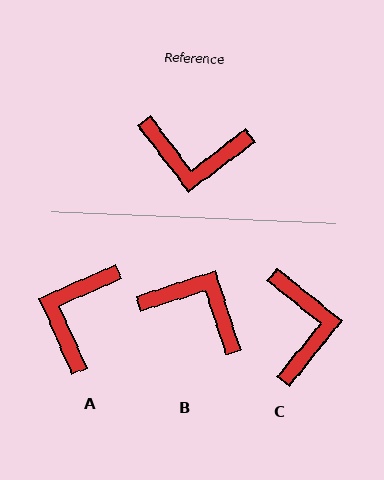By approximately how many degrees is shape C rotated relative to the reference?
Approximately 104 degrees counter-clockwise.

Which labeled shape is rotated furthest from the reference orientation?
B, about 161 degrees away.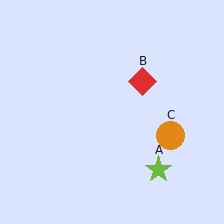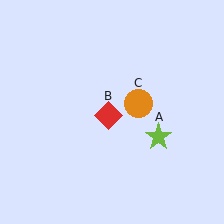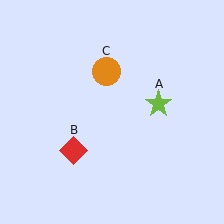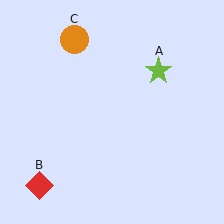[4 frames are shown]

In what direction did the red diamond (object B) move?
The red diamond (object B) moved down and to the left.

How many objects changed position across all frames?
3 objects changed position: lime star (object A), red diamond (object B), orange circle (object C).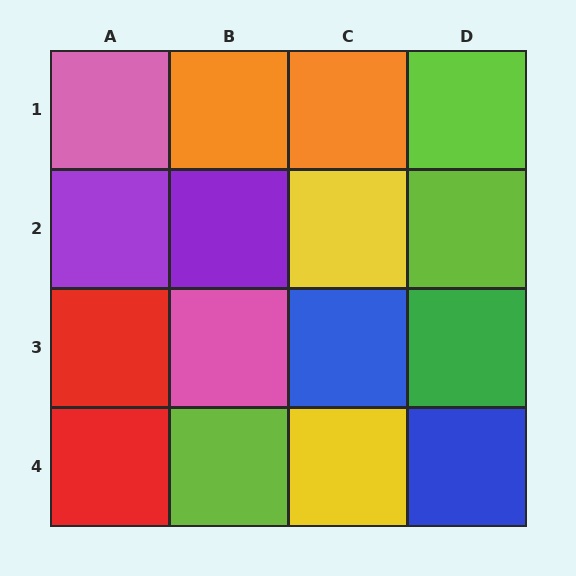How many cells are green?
1 cell is green.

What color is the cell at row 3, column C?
Blue.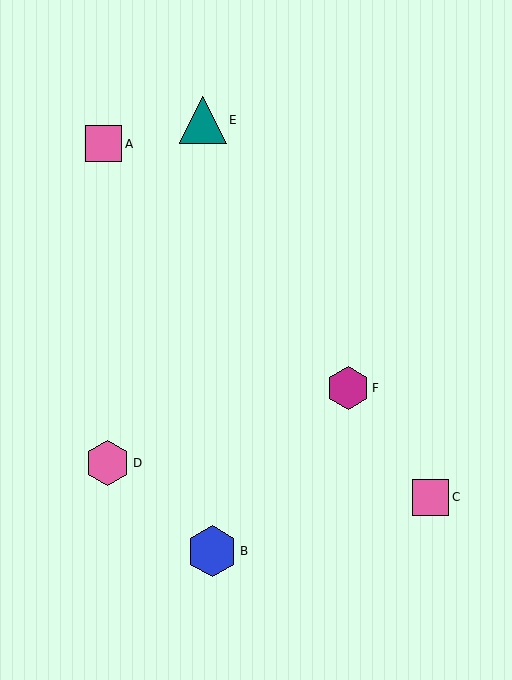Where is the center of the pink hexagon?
The center of the pink hexagon is at (108, 463).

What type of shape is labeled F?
Shape F is a magenta hexagon.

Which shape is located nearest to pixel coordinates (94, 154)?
The pink square (labeled A) at (104, 144) is nearest to that location.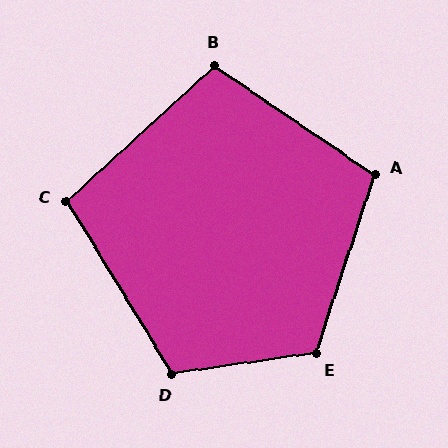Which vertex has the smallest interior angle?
C, at approximately 101 degrees.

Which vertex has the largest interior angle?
E, at approximately 116 degrees.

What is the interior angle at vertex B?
Approximately 103 degrees (obtuse).